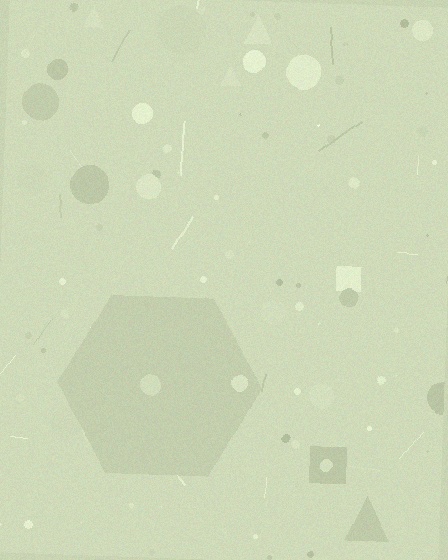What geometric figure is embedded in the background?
A hexagon is embedded in the background.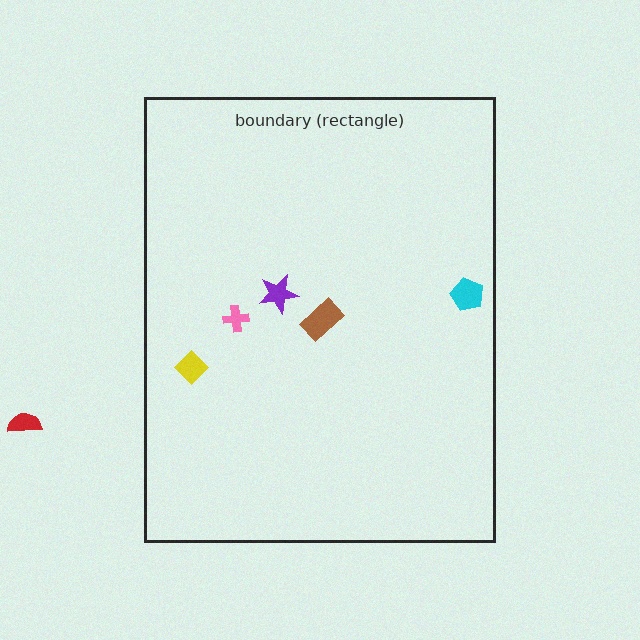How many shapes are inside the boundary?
5 inside, 1 outside.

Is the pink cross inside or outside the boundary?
Inside.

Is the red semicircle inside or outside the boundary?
Outside.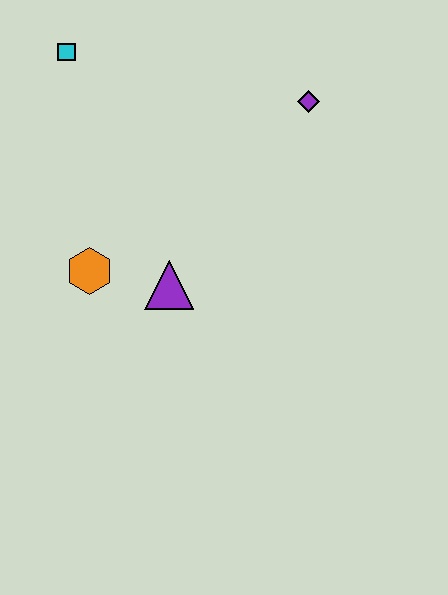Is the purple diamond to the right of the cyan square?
Yes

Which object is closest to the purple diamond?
The purple triangle is closest to the purple diamond.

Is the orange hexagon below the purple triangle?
No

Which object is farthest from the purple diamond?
The orange hexagon is farthest from the purple diamond.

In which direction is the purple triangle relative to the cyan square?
The purple triangle is below the cyan square.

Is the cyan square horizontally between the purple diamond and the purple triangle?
No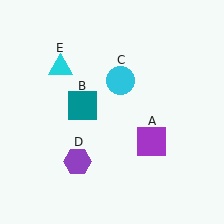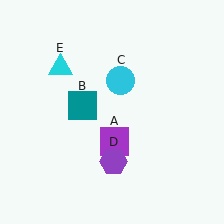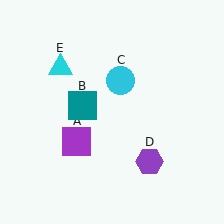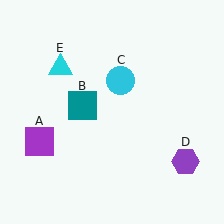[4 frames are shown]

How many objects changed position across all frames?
2 objects changed position: purple square (object A), purple hexagon (object D).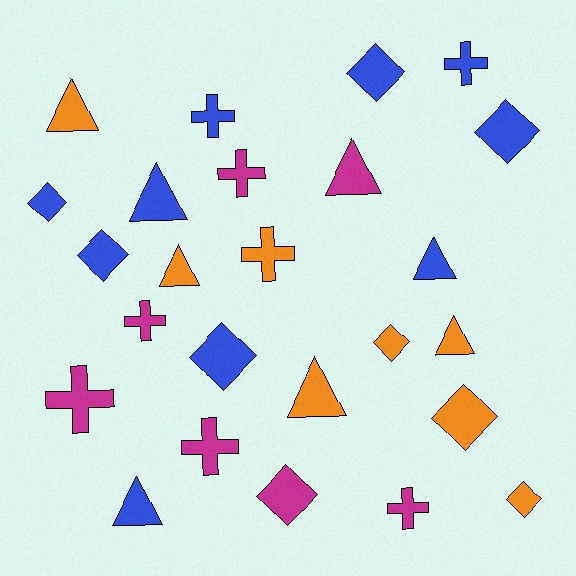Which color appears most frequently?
Blue, with 10 objects.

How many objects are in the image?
There are 25 objects.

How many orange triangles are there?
There are 4 orange triangles.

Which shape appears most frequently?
Diamond, with 9 objects.